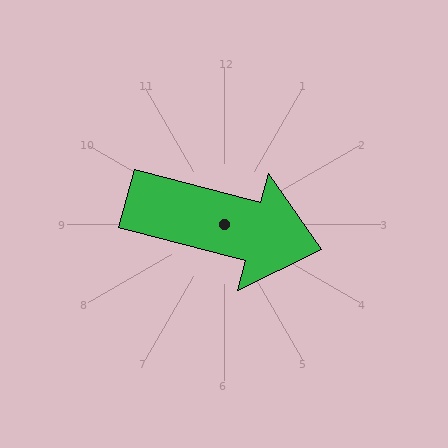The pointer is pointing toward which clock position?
Roughly 3 o'clock.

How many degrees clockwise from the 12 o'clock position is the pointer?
Approximately 105 degrees.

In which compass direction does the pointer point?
East.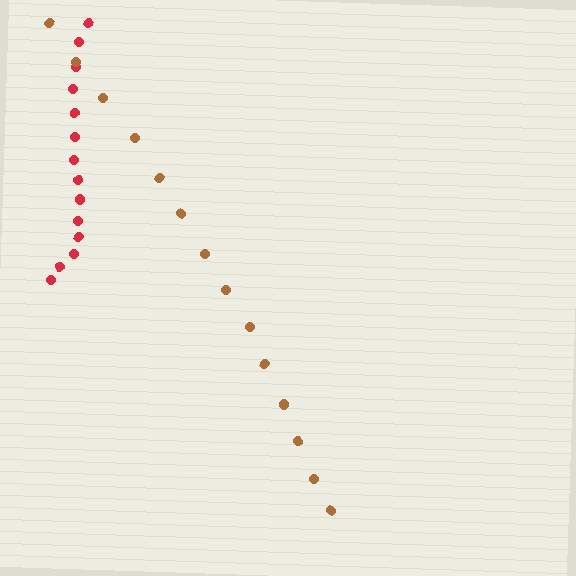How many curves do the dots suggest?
There are 2 distinct paths.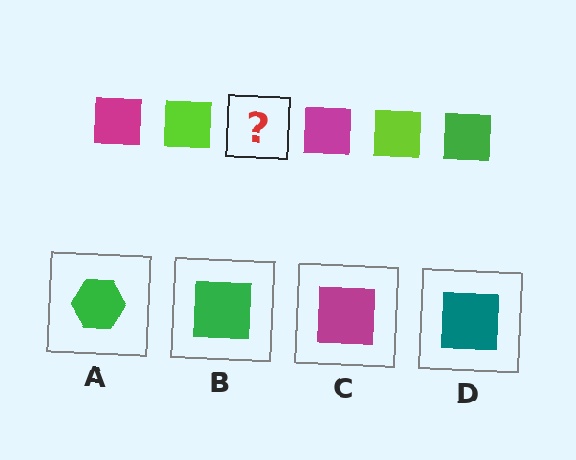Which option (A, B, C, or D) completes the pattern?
B.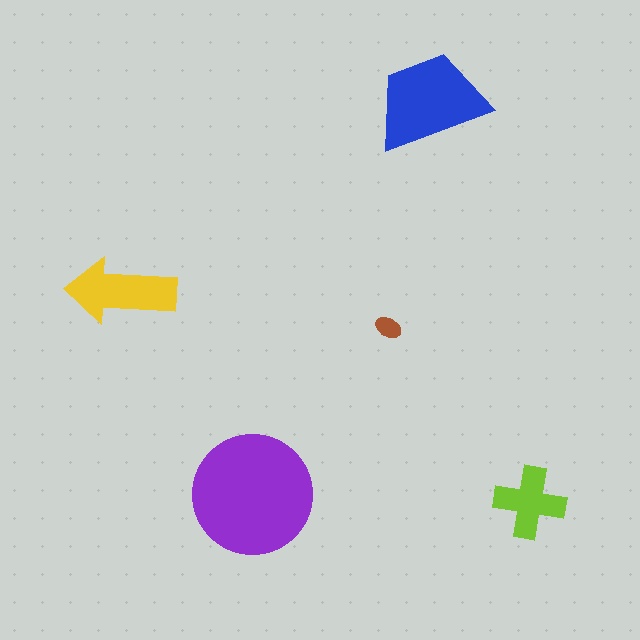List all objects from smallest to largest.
The brown ellipse, the lime cross, the yellow arrow, the blue trapezoid, the purple circle.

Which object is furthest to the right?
The lime cross is rightmost.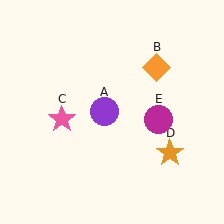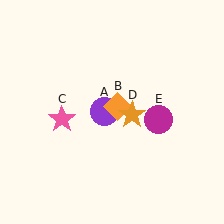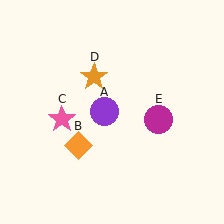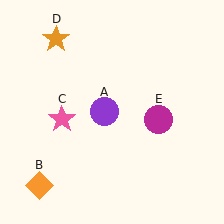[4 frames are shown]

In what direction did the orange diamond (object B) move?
The orange diamond (object B) moved down and to the left.